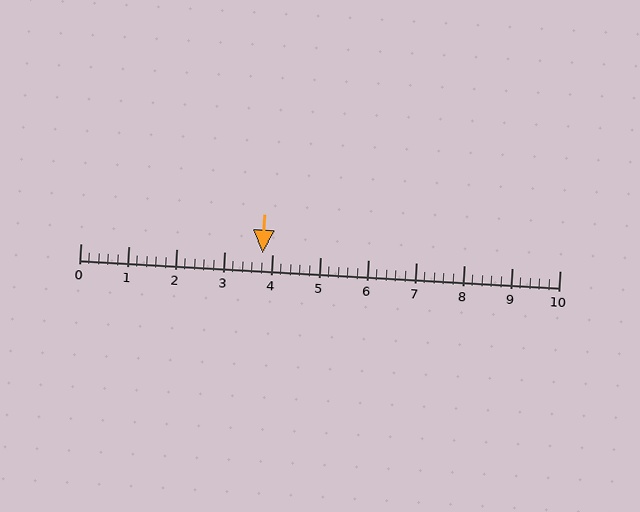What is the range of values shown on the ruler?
The ruler shows values from 0 to 10.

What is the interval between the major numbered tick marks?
The major tick marks are spaced 1 units apart.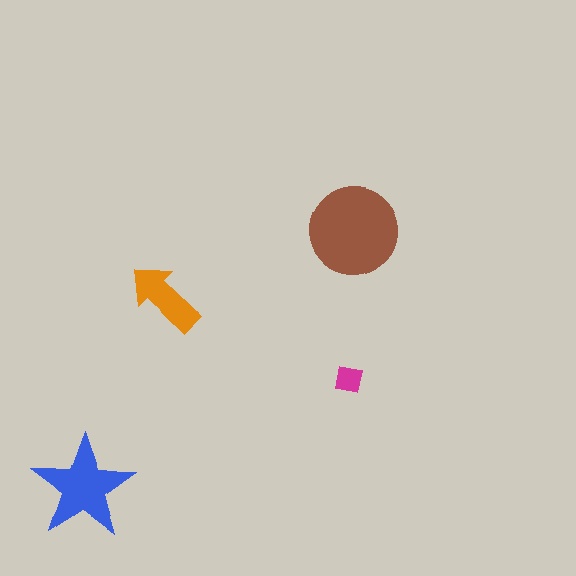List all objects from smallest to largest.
The magenta square, the orange arrow, the blue star, the brown circle.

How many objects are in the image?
There are 4 objects in the image.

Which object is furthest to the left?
The blue star is leftmost.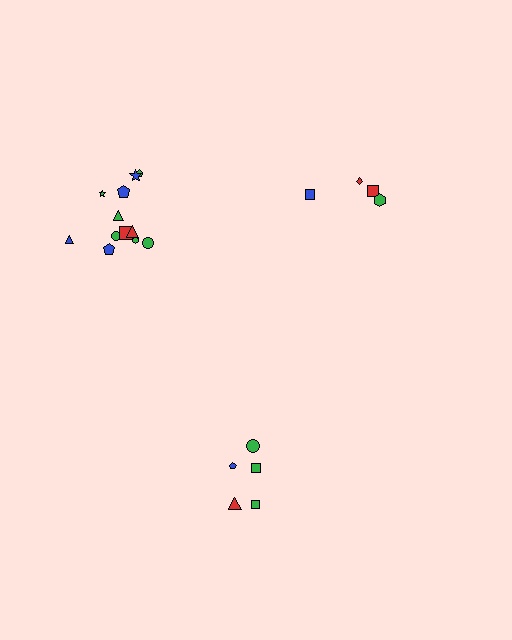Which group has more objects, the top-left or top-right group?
The top-left group.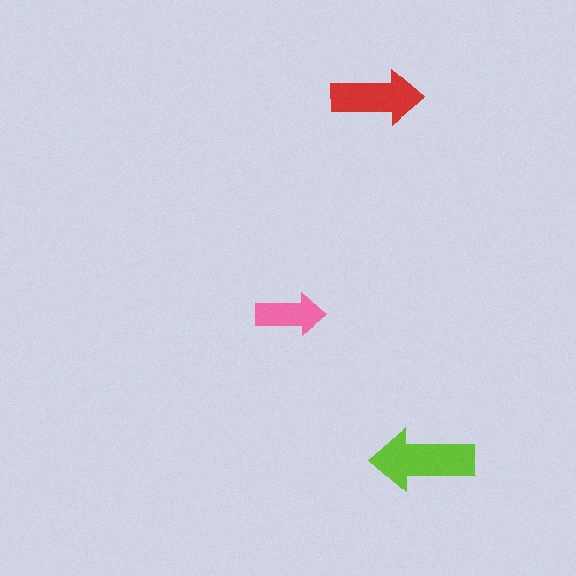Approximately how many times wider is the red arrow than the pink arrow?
About 1.5 times wider.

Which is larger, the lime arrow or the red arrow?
The lime one.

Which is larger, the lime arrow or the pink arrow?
The lime one.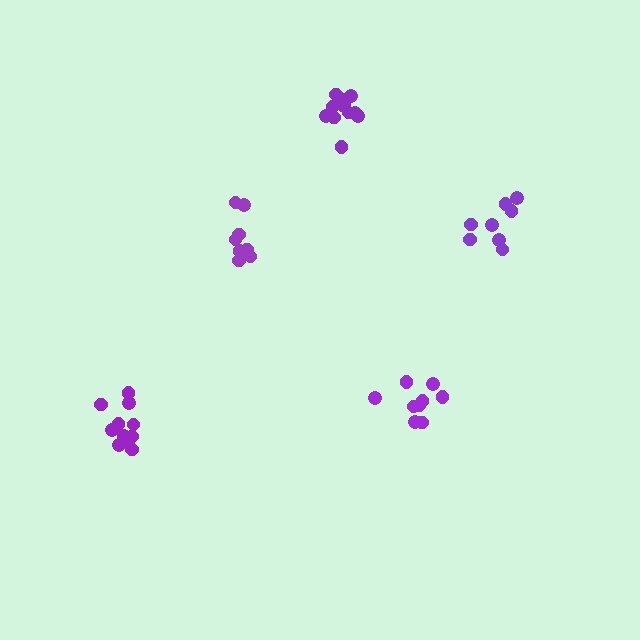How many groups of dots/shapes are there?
There are 5 groups.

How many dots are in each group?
Group 1: 8 dots, Group 2: 8 dots, Group 3: 11 dots, Group 4: 9 dots, Group 5: 12 dots (48 total).